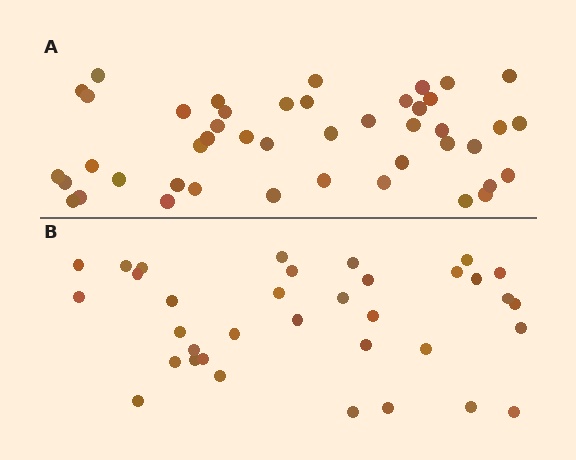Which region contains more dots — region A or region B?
Region A (the top region) has more dots.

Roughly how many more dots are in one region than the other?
Region A has roughly 10 or so more dots than region B.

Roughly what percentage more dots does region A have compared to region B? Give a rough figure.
About 30% more.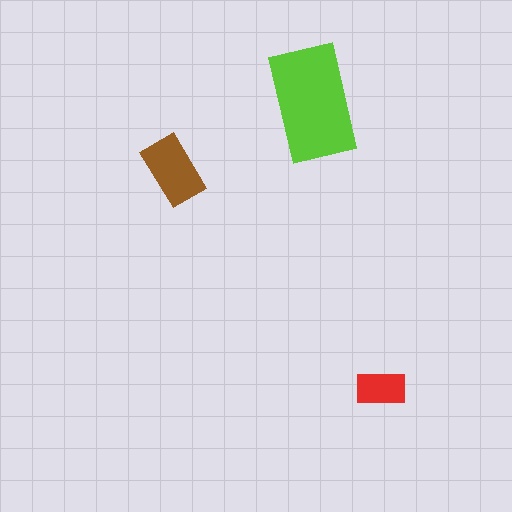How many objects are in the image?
There are 3 objects in the image.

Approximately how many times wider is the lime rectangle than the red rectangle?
About 2.5 times wider.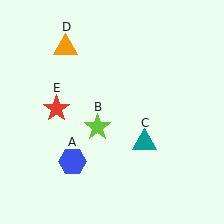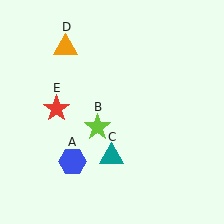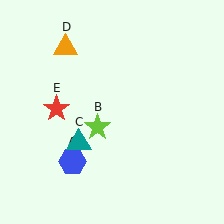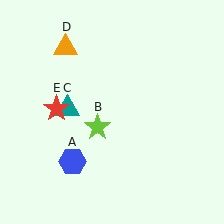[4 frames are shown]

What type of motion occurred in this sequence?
The teal triangle (object C) rotated clockwise around the center of the scene.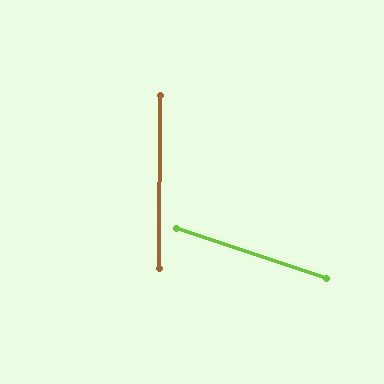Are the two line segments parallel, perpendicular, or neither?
Neither parallel nor perpendicular — they differ by about 72°.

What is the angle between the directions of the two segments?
Approximately 72 degrees.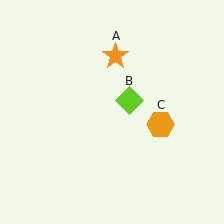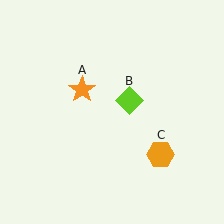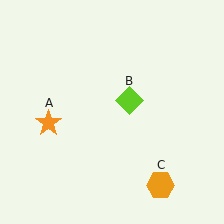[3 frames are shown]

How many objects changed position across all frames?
2 objects changed position: orange star (object A), orange hexagon (object C).